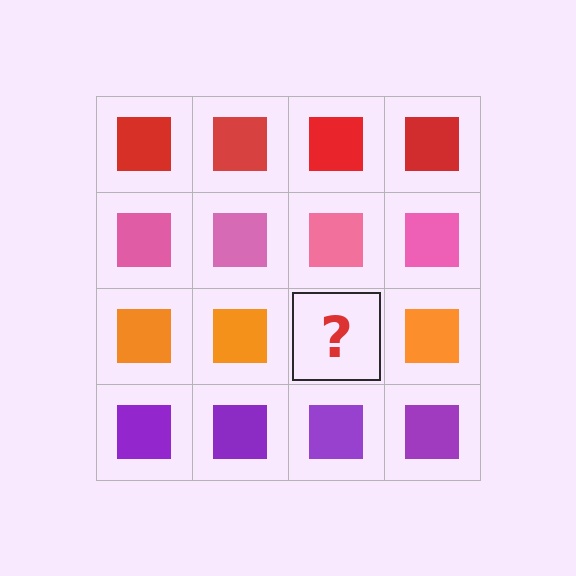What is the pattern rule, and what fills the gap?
The rule is that each row has a consistent color. The gap should be filled with an orange square.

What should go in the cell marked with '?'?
The missing cell should contain an orange square.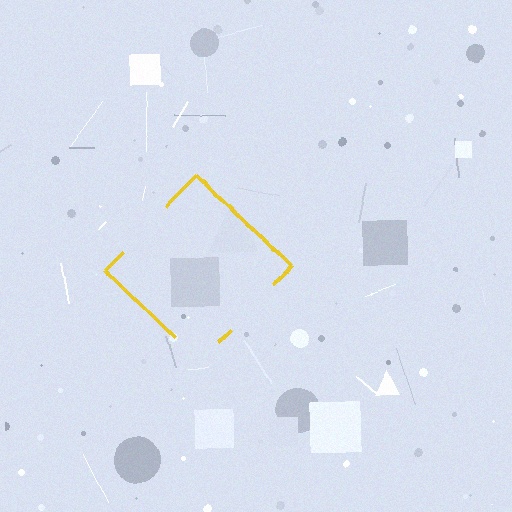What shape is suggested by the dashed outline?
The dashed outline suggests a diamond.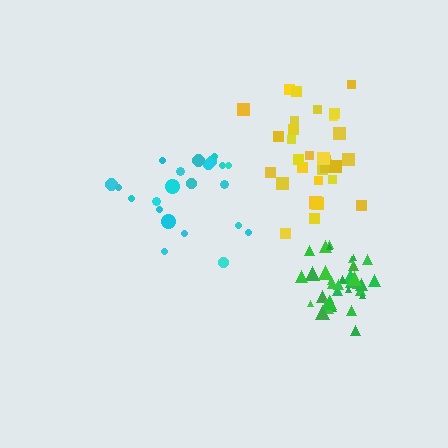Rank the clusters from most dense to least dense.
green, yellow, cyan.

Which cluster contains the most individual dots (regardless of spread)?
Green (35).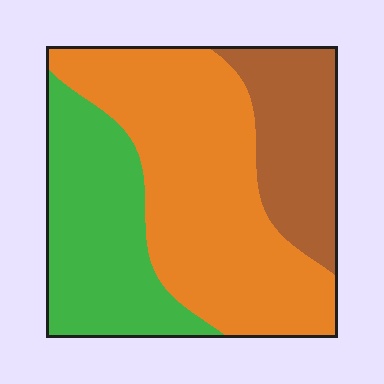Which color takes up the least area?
Brown, at roughly 20%.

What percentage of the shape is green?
Green takes up between a quarter and a half of the shape.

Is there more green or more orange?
Orange.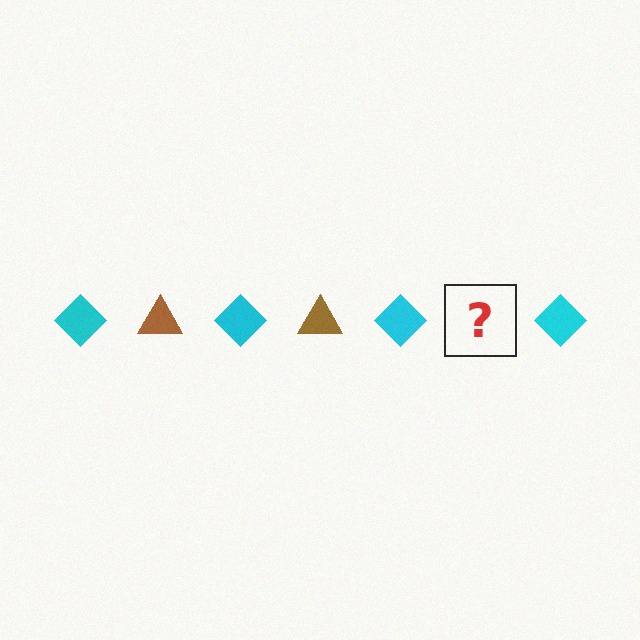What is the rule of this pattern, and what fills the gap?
The rule is that the pattern alternates between cyan diamond and brown triangle. The gap should be filled with a brown triangle.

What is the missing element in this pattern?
The missing element is a brown triangle.